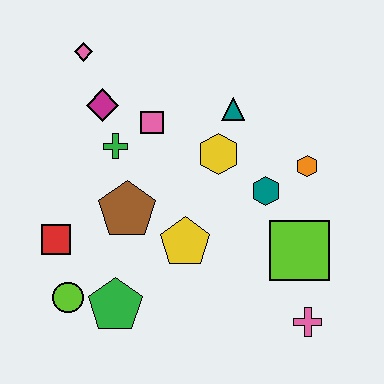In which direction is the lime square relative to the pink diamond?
The lime square is to the right of the pink diamond.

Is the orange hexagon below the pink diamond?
Yes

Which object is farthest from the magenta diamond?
The pink cross is farthest from the magenta diamond.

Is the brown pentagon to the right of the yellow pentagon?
No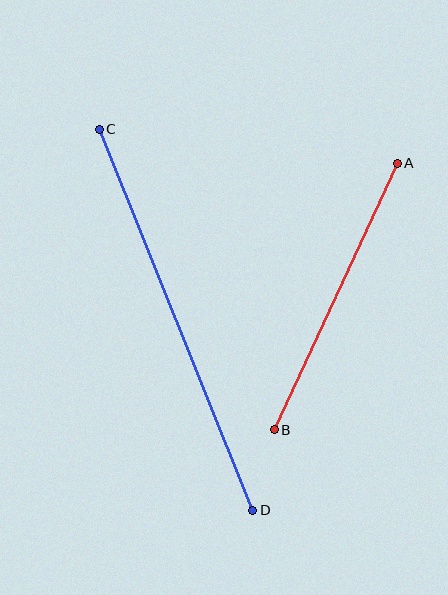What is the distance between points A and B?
The distance is approximately 294 pixels.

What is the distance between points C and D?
The distance is approximately 411 pixels.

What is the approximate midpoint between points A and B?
The midpoint is at approximately (336, 296) pixels.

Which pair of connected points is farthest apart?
Points C and D are farthest apart.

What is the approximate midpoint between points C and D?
The midpoint is at approximately (176, 320) pixels.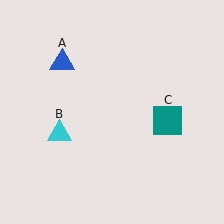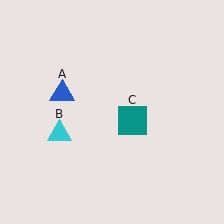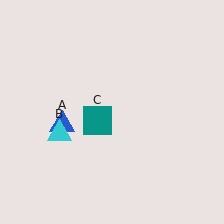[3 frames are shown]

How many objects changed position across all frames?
2 objects changed position: blue triangle (object A), teal square (object C).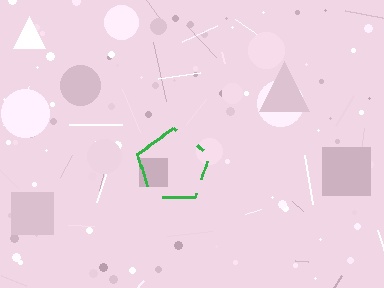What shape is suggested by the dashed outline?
The dashed outline suggests a pentagon.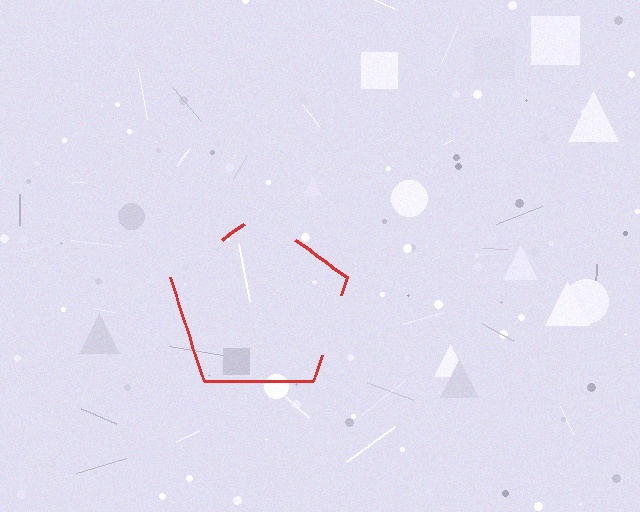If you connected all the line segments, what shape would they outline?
They would outline a pentagon.